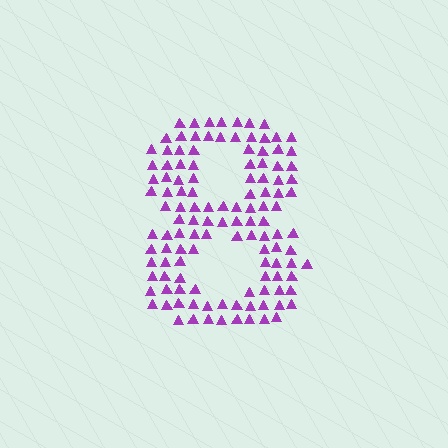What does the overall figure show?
The overall figure shows the digit 8.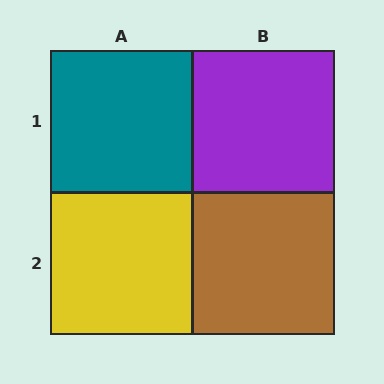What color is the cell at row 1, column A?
Teal.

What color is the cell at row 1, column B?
Purple.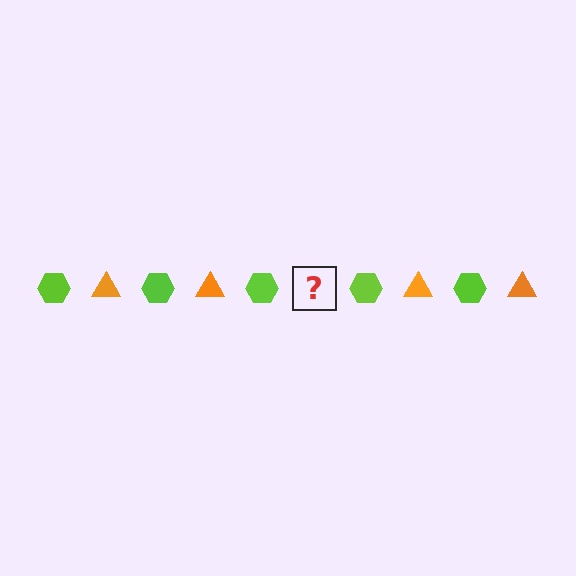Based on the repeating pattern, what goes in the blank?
The blank should be an orange triangle.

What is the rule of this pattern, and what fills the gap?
The rule is that the pattern alternates between lime hexagon and orange triangle. The gap should be filled with an orange triangle.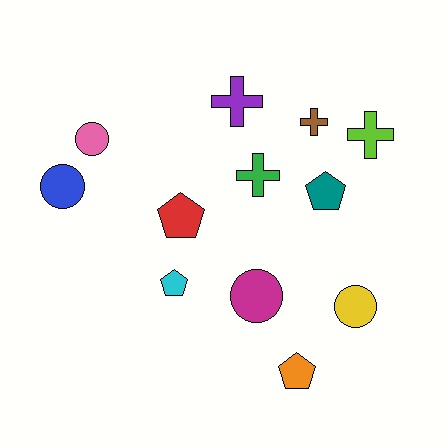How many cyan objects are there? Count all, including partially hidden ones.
There is 1 cyan object.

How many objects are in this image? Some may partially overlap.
There are 12 objects.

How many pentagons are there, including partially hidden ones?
There are 4 pentagons.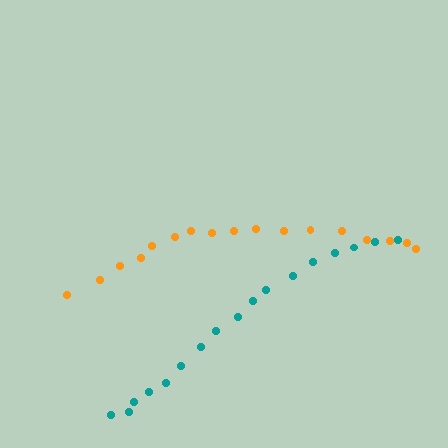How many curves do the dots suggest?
There are 2 distinct paths.